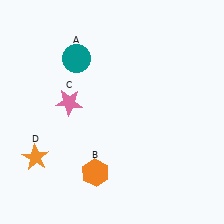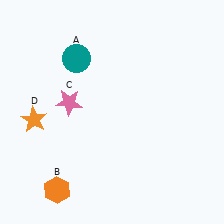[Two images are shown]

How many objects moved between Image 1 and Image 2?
2 objects moved between the two images.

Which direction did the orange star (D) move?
The orange star (D) moved up.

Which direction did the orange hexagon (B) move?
The orange hexagon (B) moved left.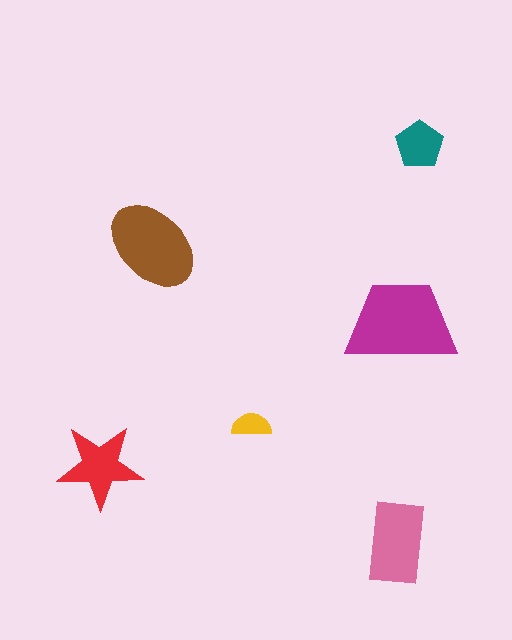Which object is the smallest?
The yellow semicircle.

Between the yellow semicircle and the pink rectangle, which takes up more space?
The pink rectangle.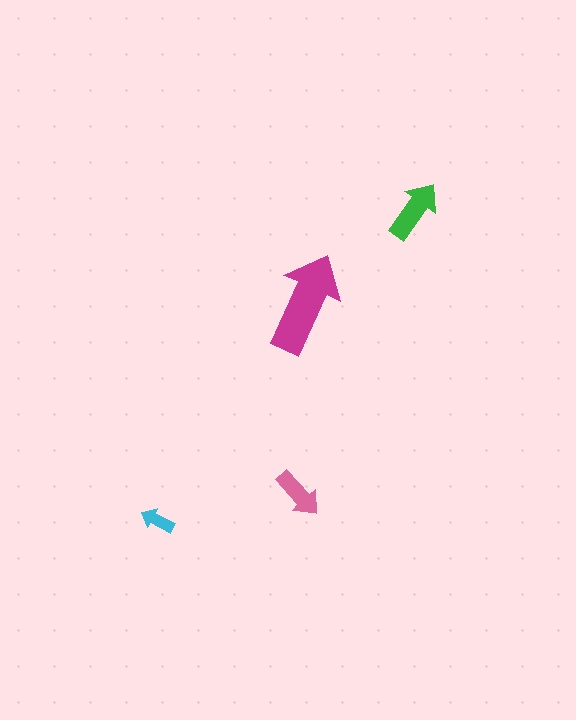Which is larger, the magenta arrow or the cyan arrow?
The magenta one.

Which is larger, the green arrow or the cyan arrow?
The green one.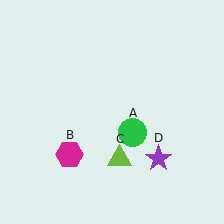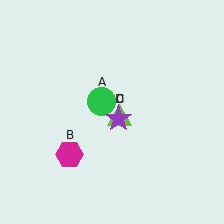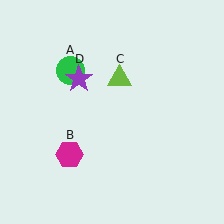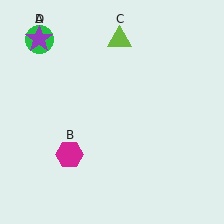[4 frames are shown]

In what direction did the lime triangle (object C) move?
The lime triangle (object C) moved up.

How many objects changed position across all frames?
3 objects changed position: green circle (object A), lime triangle (object C), purple star (object D).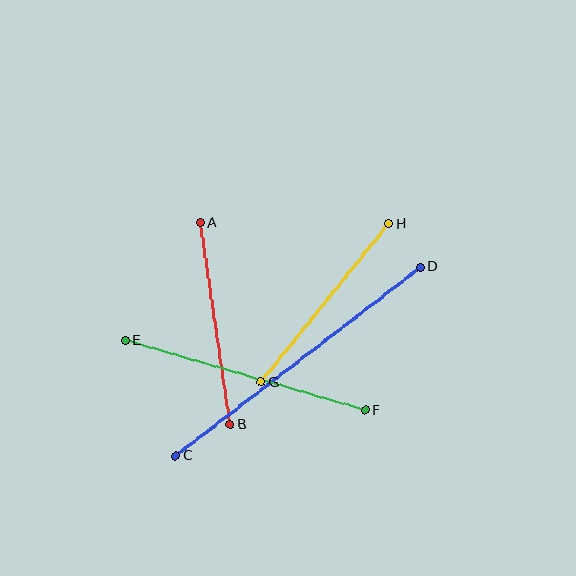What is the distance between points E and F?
The distance is approximately 249 pixels.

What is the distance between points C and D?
The distance is approximately 309 pixels.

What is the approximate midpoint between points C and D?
The midpoint is at approximately (298, 362) pixels.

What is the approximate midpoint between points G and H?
The midpoint is at approximately (325, 303) pixels.